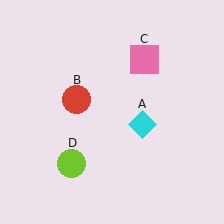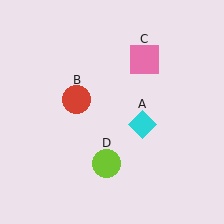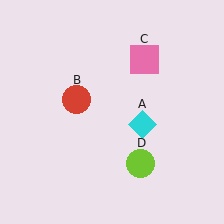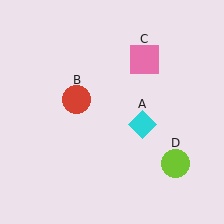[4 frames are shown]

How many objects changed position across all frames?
1 object changed position: lime circle (object D).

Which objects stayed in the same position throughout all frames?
Cyan diamond (object A) and red circle (object B) and pink square (object C) remained stationary.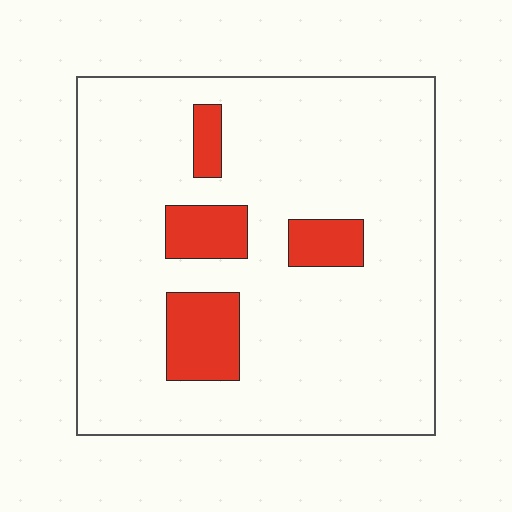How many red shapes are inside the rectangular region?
4.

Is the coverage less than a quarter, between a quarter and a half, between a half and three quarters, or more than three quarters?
Less than a quarter.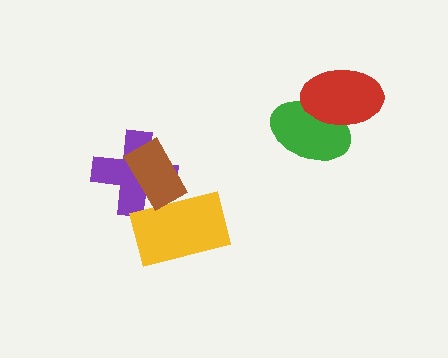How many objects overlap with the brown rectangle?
2 objects overlap with the brown rectangle.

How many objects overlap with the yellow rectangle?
2 objects overlap with the yellow rectangle.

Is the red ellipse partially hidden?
No, no other shape covers it.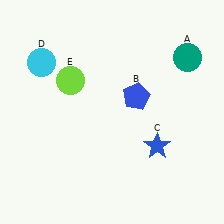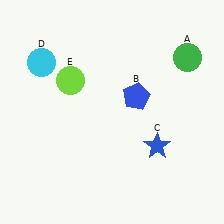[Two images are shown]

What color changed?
The circle (A) changed from teal in Image 1 to green in Image 2.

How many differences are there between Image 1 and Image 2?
There is 1 difference between the two images.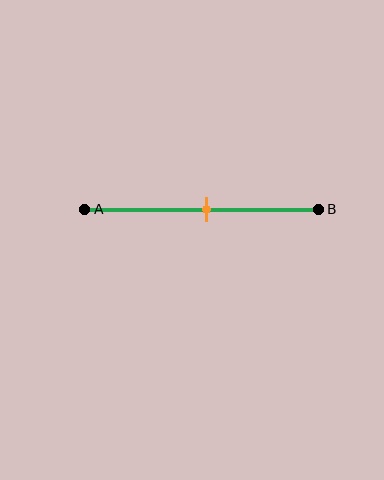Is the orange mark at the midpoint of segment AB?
Yes, the mark is approximately at the midpoint.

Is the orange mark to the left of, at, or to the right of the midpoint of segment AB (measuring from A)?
The orange mark is approximately at the midpoint of segment AB.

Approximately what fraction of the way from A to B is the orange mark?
The orange mark is approximately 50% of the way from A to B.